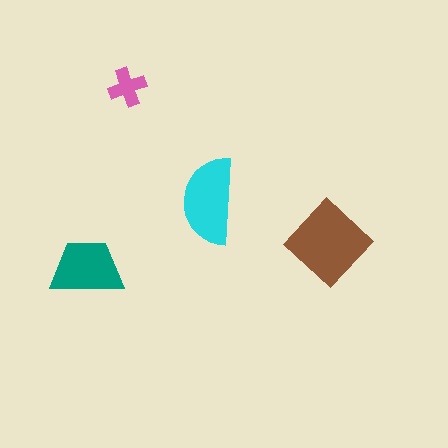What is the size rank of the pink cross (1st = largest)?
4th.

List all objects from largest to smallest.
The brown diamond, the cyan semicircle, the teal trapezoid, the pink cross.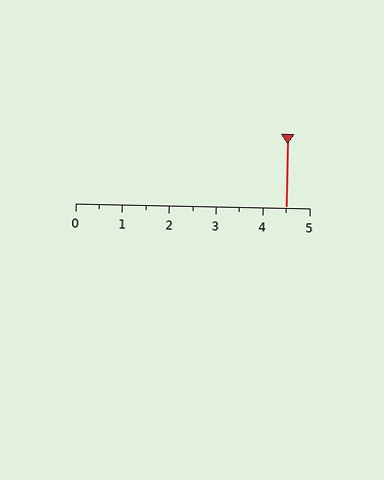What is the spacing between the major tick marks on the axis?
The major ticks are spaced 1 apart.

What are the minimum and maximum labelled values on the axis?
The axis runs from 0 to 5.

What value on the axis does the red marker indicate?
The marker indicates approximately 4.5.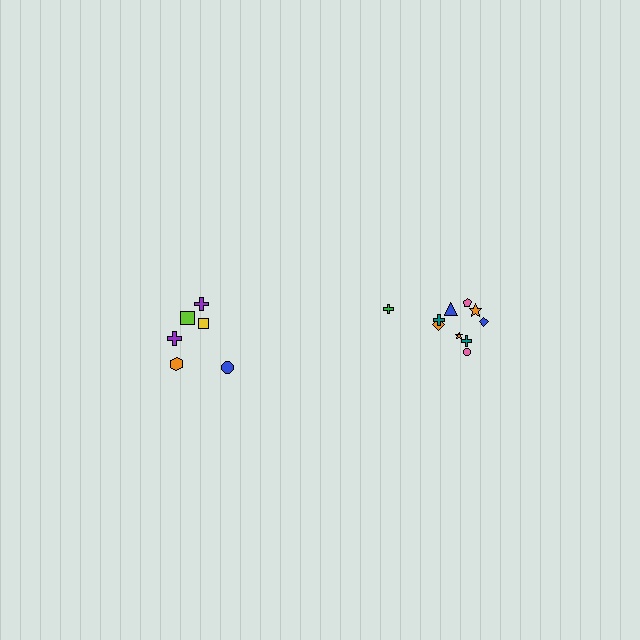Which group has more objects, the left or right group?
The right group.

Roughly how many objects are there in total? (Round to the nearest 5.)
Roughly 15 objects in total.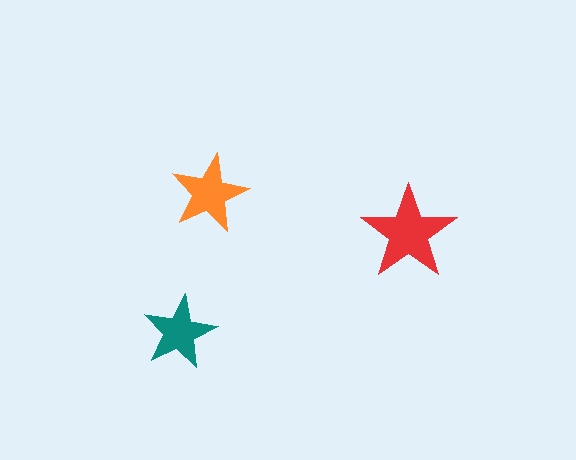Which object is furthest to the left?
The teal star is leftmost.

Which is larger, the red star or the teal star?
The red one.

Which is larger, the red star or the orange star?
The red one.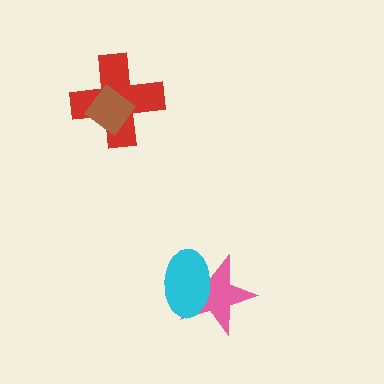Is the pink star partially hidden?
Yes, it is partially covered by another shape.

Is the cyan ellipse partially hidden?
No, no other shape covers it.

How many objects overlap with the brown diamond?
1 object overlaps with the brown diamond.